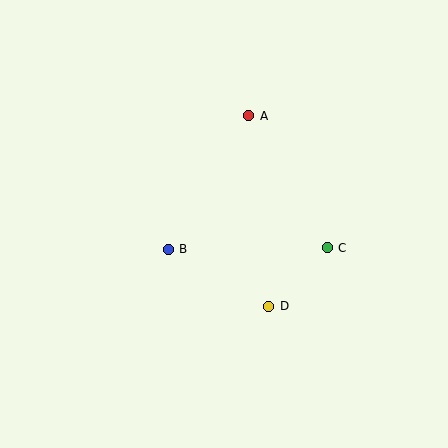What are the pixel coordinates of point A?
Point A is at (249, 116).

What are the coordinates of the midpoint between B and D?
The midpoint between B and D is at (219, 278).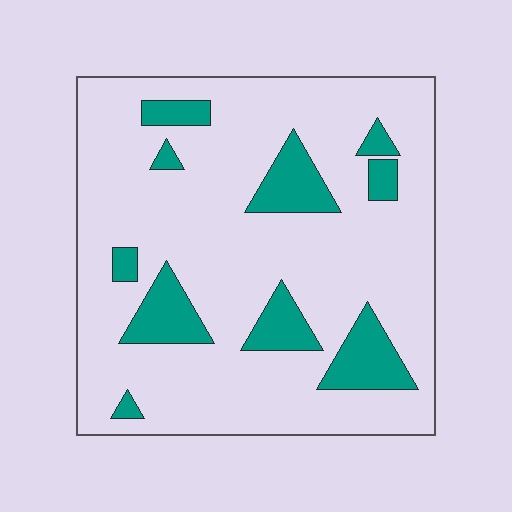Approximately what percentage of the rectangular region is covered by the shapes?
Approximately 15%.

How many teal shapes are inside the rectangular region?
10.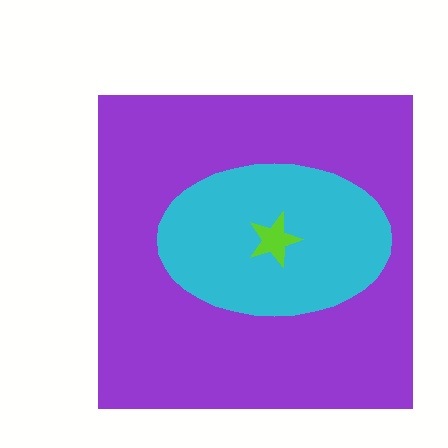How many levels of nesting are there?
3.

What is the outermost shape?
The purple square.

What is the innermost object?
The lime star.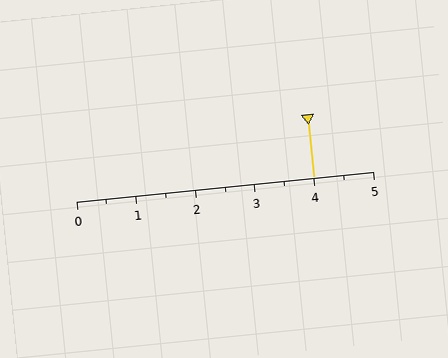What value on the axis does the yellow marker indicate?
The marker indicates approximately 4.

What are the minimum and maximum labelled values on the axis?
The axis runs from 0 to 5.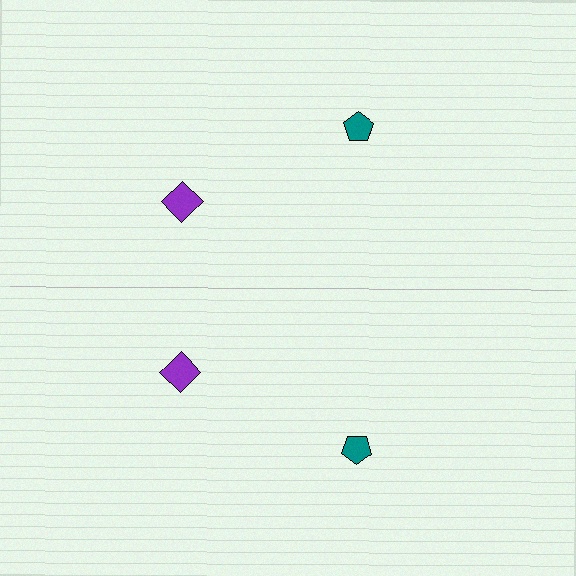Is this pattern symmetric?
Yes, this pattern has bilateral (reflection) symmetry.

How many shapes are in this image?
There are 4 shapes in this image.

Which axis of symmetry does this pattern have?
The pattern has a horizontal axis of symmetry running through the center of the image.